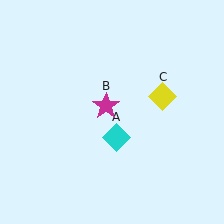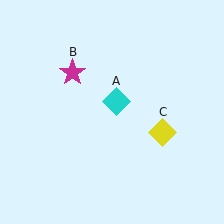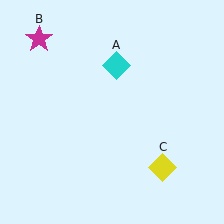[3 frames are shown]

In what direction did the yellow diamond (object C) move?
The yellow diamond (object C) moved down.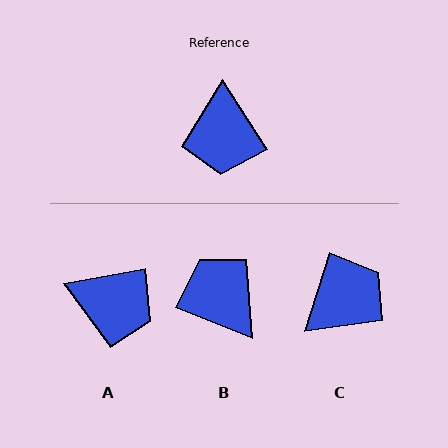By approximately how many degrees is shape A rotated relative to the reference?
Approximately 68 degrees counter-clockwise.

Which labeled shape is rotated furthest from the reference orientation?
B, about 144 degrees away.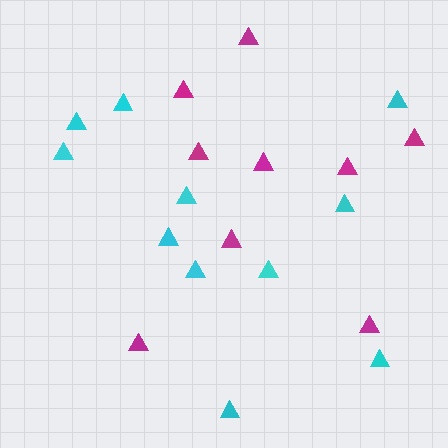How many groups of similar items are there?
There are 2 groups: one group of magenta triangles (9) and one group of cyan triangles (11).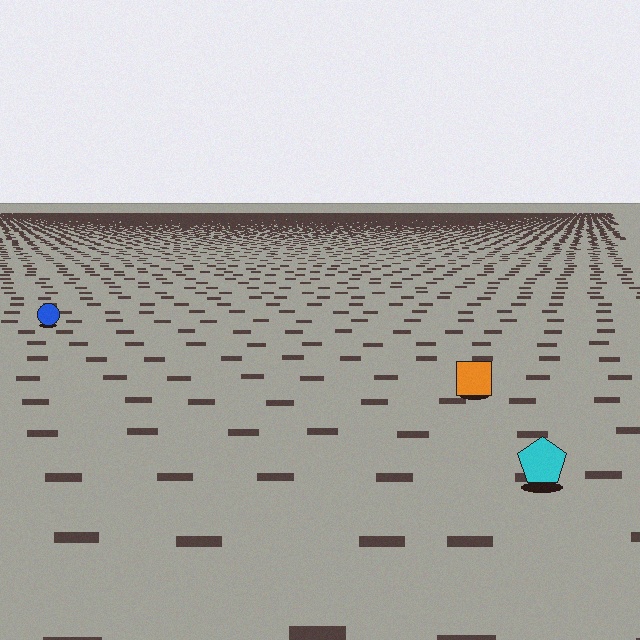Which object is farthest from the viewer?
The blue circle is farthest from the viewer. It appears smaller and the ground texture around it is denser.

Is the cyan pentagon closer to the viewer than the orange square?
Yes. The cyan pentagon is closer — you can tell from the texture gradient: the ground texture is coarser near it.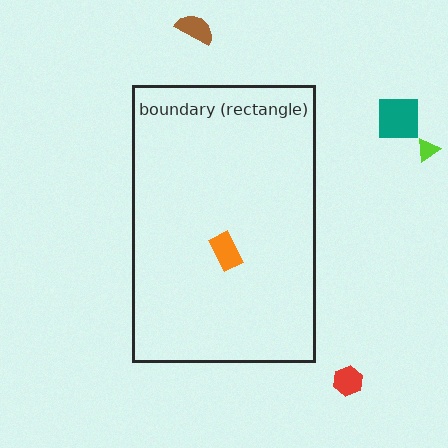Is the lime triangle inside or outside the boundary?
Outside.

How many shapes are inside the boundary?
1 inside, 4 outside.